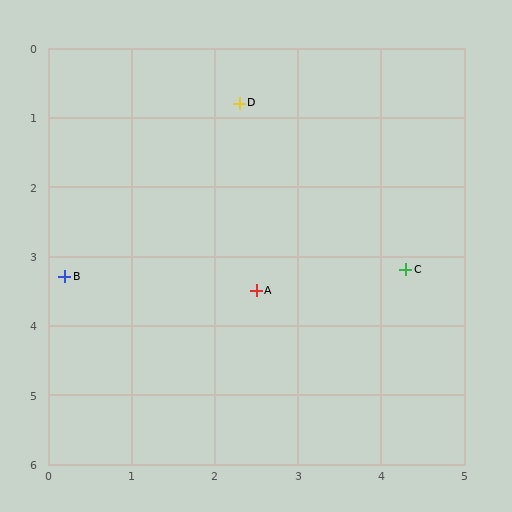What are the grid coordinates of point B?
Point B is at approximately (0.2, 3.3).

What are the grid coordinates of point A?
Point A is at approximately (2.5, 3.5).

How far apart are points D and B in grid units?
Points D and B are about 3.3 grid units apart.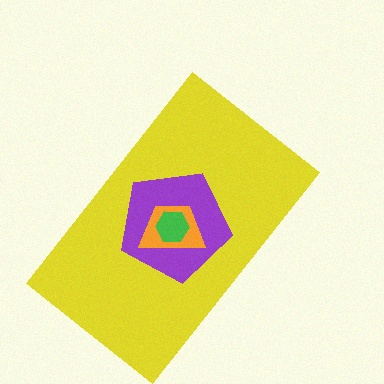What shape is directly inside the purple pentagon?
The orange trapezoid.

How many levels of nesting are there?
4.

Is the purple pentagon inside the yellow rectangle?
Yes.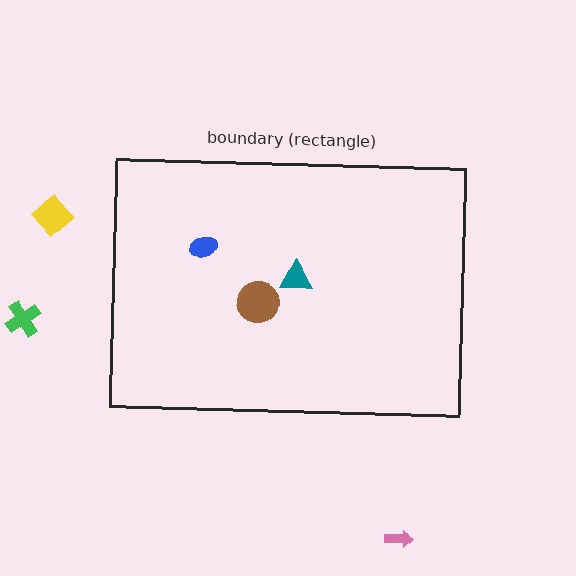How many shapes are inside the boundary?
3 inside, 3 outside.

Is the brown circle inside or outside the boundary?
Inside.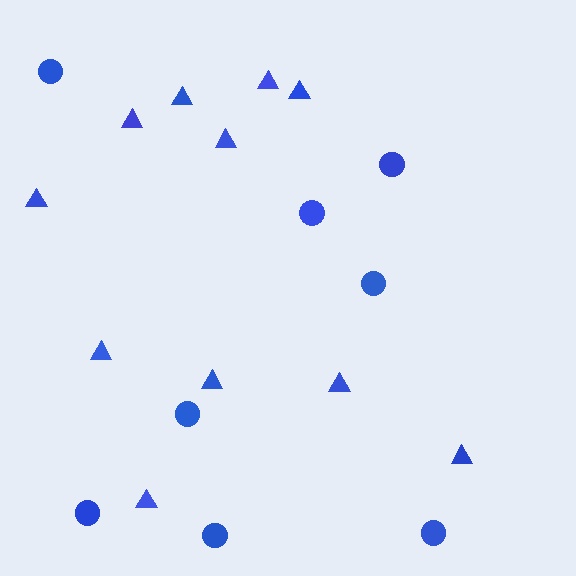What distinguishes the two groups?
There are 2 groups: one group of triangles (11) and one group of circles (8).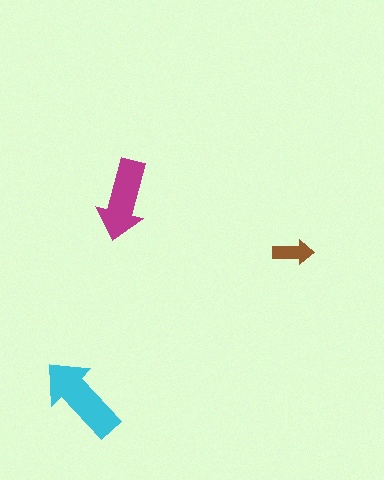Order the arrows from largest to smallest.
the cyan one, the magenta one, the brown one.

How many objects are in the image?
There are 3 objects in the image.